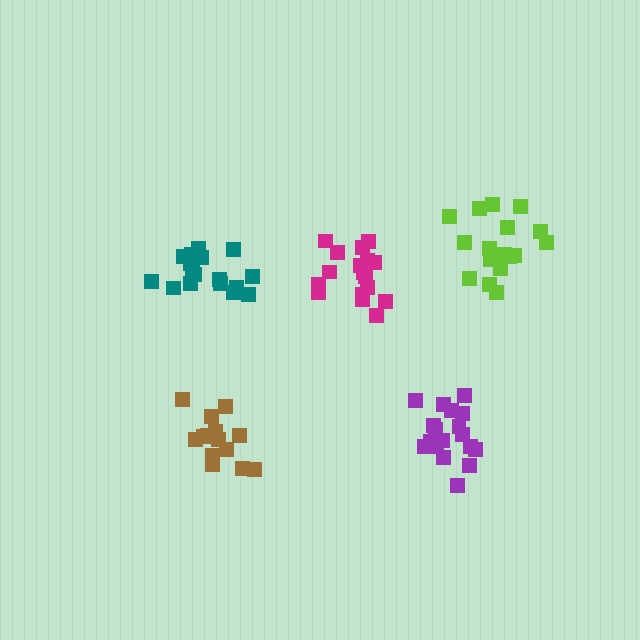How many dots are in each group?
Group 1: 14 dots, Group 2: 18 dots, Group 3: 18 dots, Group 4: 17 dots, Group 5: 17 dots (84 total).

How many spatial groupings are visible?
There are 5 spatial groupings.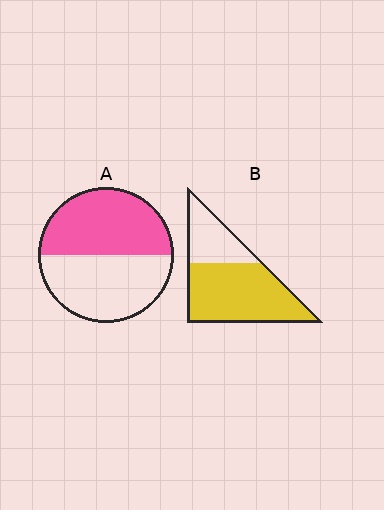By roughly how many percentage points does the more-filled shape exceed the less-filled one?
By roughly 20 percentage points (B over A).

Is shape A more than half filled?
Roughly half.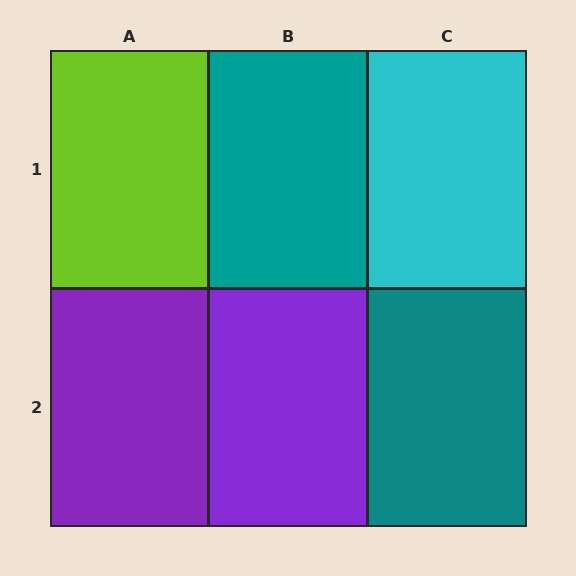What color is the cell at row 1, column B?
Teal.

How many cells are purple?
2 cells are purple.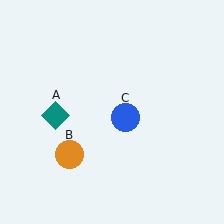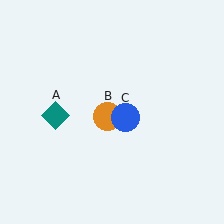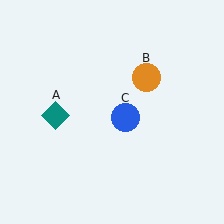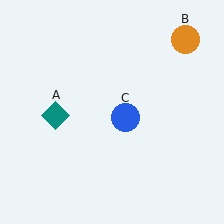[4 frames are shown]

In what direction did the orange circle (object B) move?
The orange circle (object B) moved up and to the right.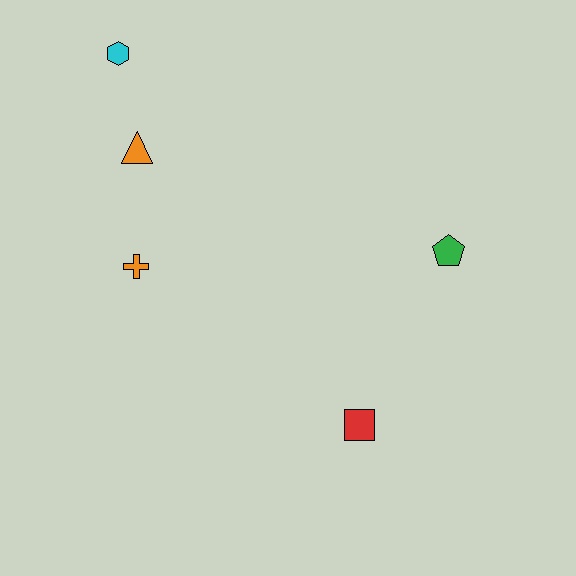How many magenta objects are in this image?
There are no magenta objects.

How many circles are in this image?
There are no circles.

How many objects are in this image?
There are 5 objects.